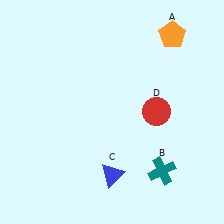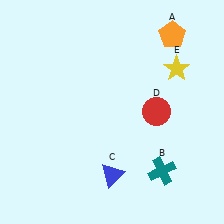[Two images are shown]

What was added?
A yellow star (E) was added in Image 2.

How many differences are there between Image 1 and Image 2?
There is 1 difference between the two images.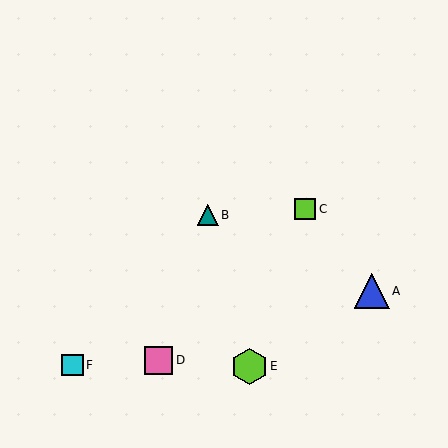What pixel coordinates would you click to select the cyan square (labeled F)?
Click at (72, 365) to select the cyan square F.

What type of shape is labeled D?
Shape D is a pink square.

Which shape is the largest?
The lime hexagon (labeled E) is the largest.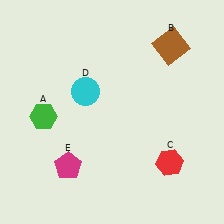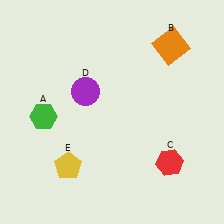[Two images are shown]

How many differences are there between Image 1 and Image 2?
There are 3 differences between the two images.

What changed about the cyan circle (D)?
In Image 1, D is cyan. In Image 2, it changed to purple.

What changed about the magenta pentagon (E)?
In Image 1, E is magenta. In Image 2, it changed to yellow.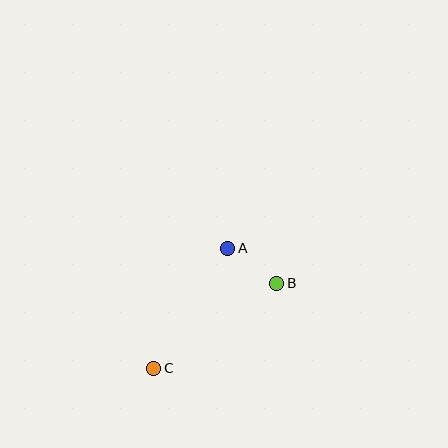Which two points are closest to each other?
Points A and B are closest to each other.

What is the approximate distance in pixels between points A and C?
The distance between A and C is approximately 141 pixels.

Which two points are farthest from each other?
Points B and C are farthest from each other.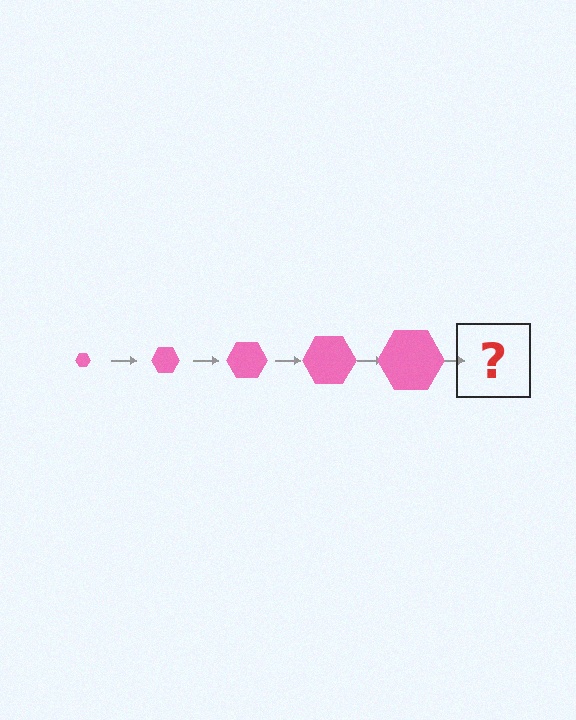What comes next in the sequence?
The next element should be a pink hexagon, larger than the previous one.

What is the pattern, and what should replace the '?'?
The pattern is that the hexagon gets progressively larger each step. The '?' should be a pink hexagon, larger than the previous one.